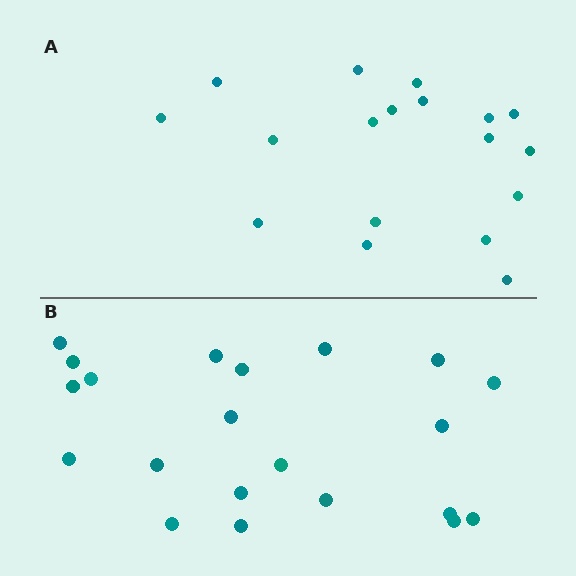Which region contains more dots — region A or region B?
Region B (the bottom region) has more dots.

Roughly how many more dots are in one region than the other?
Region B has just a few more — roughly 2 or 3 more dots than region A.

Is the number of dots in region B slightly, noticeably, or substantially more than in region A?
Region B has only slightly more — the two regions are fairly close. The ratio is roughly 1.2 to 1.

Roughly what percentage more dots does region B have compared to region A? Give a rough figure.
About 15% more.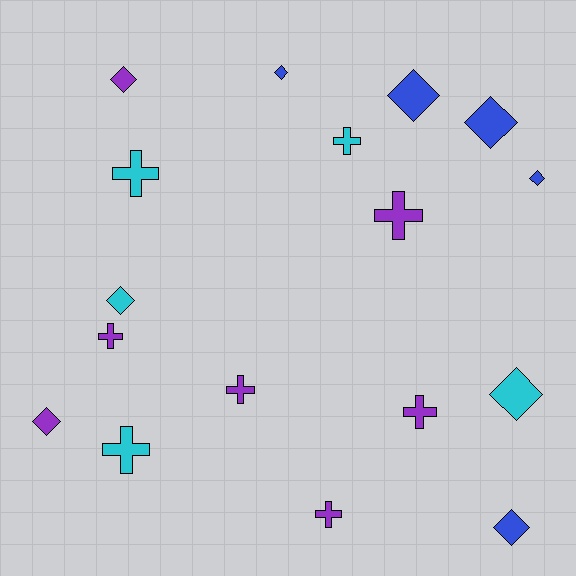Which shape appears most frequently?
Diamond, with 9 objects.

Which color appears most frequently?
Purple, with 7 objects.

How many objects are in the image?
There are 17 objects.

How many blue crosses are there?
There are no blue crosses.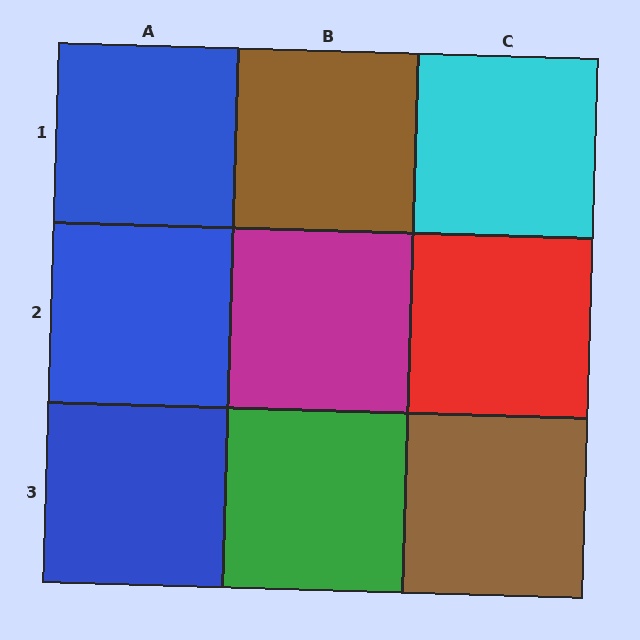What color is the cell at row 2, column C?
Red.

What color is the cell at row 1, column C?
Cyan.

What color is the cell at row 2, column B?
Magenta.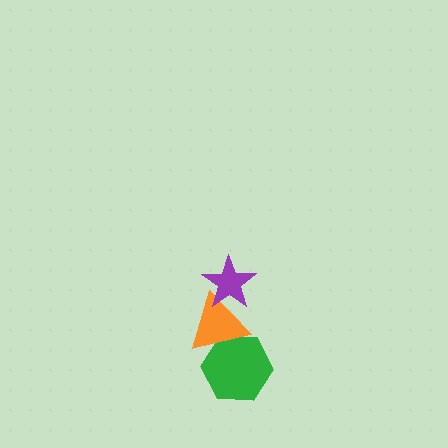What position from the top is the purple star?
The purple star is 1st from the top.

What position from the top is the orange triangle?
The orange triangle is 2nd from the top.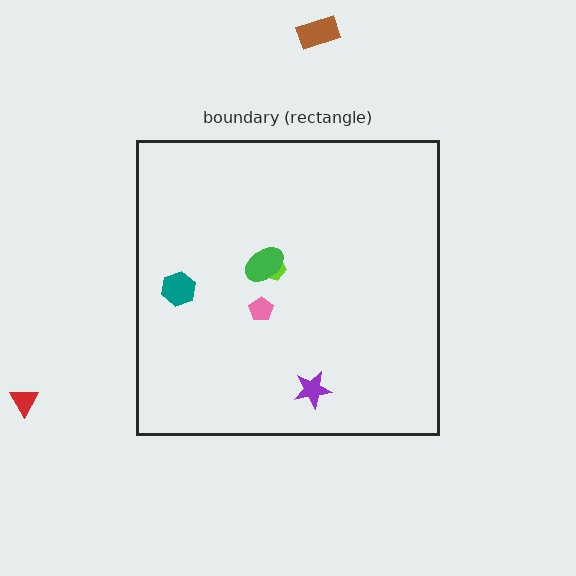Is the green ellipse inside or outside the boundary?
Inside.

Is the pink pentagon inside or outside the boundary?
Inside.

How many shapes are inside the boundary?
5 inside, 2 outside.